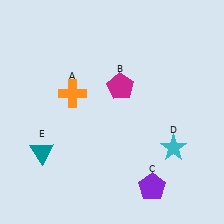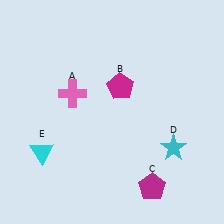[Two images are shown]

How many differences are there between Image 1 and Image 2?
There are 3 differences between the two images.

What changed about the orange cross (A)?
In Image 1, A is orange. In Image 2, it changed to pink.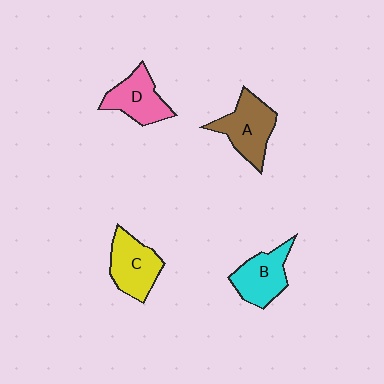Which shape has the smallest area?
Shape D (pink).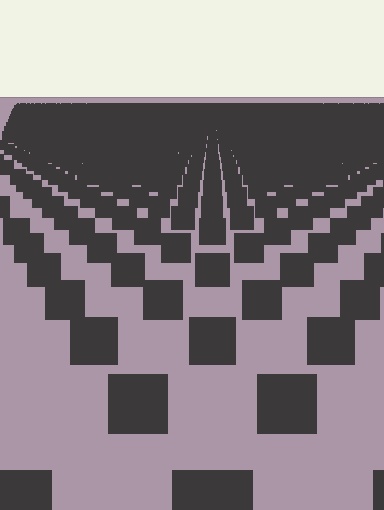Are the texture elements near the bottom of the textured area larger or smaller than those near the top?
Larger. Near the bottom, elements are closer to the viewer and appear at a bigger on-screen size.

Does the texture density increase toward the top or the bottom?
Density increases toward the top.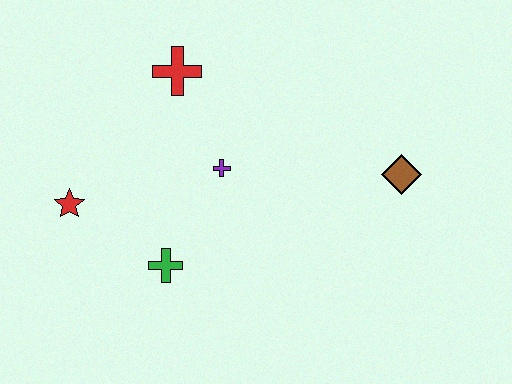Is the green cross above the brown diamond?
No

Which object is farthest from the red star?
The brown diamond is farthest from the red star.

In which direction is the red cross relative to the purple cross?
The red cross is above the purple cross.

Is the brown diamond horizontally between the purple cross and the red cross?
No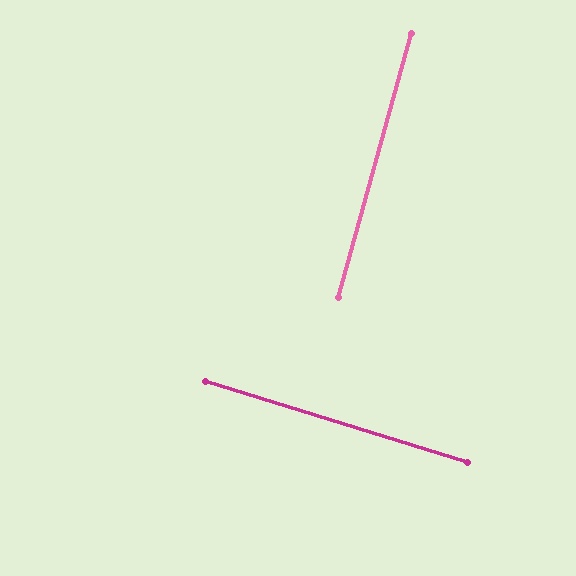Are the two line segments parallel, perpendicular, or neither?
Perpendicular — they meet at approximately 88°.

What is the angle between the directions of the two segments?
Approximately 88 degrees.